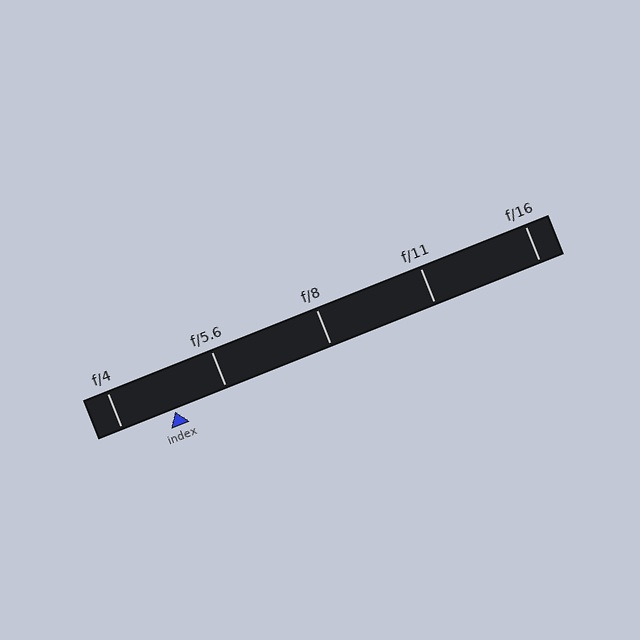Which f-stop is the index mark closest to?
The index mark is closest to f/5.6.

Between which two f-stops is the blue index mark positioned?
The index mark is between f/4 and f/5.6.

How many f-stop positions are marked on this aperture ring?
There are 5 f-stop positions marked.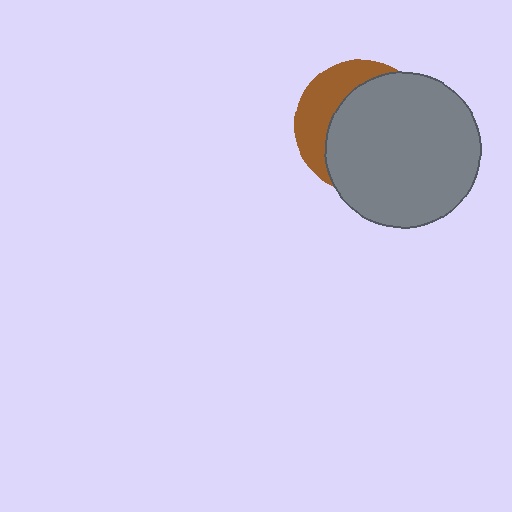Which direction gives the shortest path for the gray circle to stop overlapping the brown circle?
Moving right gives the shortest separation.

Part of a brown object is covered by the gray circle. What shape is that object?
It is a circle.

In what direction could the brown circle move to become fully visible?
The brown circle could move left. That would shift it out from behind the gray circle entirely.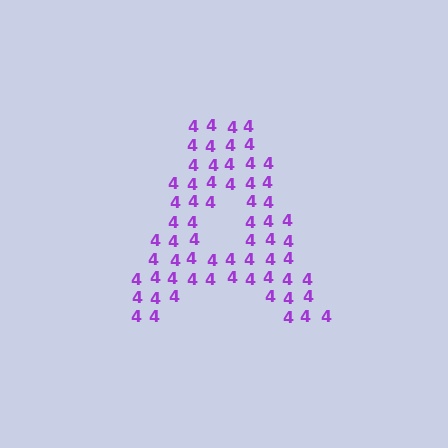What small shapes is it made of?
It is made of small digit 4's.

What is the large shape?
The large shape is the letter A.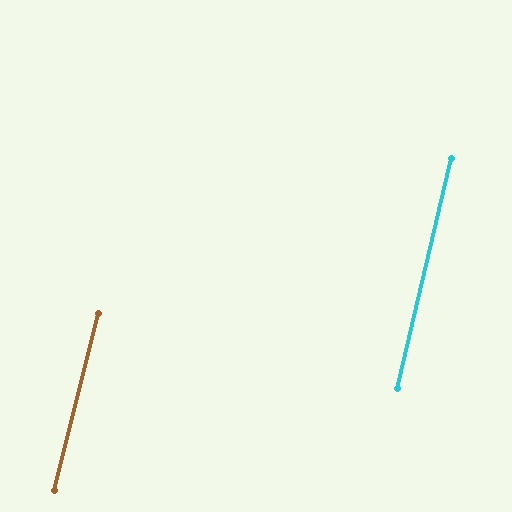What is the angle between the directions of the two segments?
Approximately 1 degree.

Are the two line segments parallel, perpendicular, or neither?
Parallel — their directions differ by only 0.8°.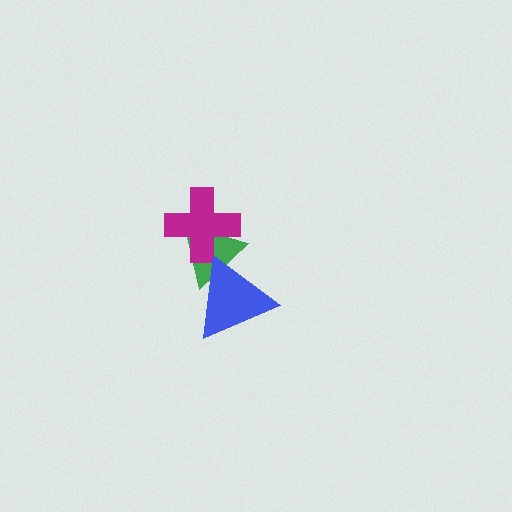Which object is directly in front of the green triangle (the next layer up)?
The magenta cross is directly in front of the green triangle.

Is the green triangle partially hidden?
Yes, it is partially covered by another shape.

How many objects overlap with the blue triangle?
1 object overlaps with the blue triangle.